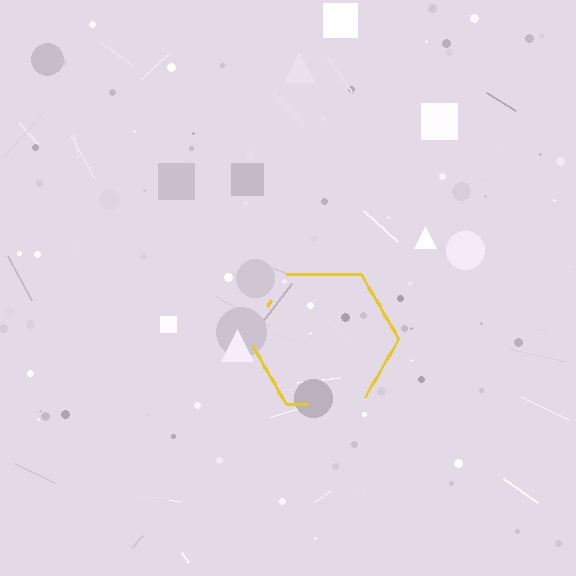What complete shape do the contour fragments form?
The contour fragments form a hexagon.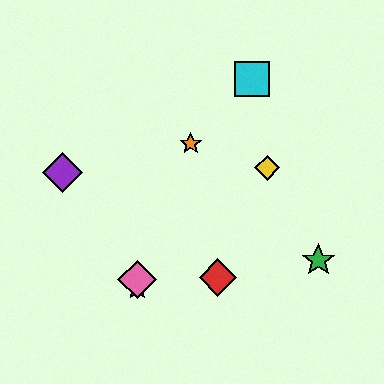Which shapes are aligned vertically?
The blue star, the pink diamond are aligned vertically.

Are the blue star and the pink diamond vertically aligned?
Yes, both are at x≈137.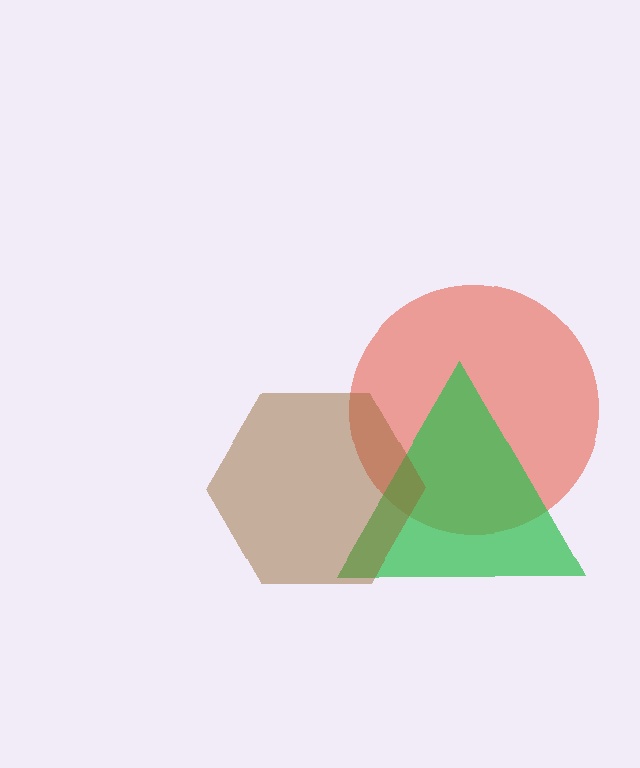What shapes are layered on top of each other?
The layered shapes are: a red circle, a green triangle, a brown hexagon.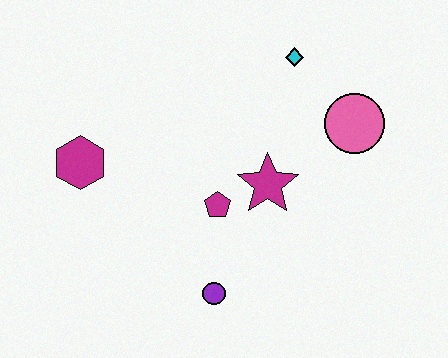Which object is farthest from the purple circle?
The cyan diamond is farthest from the purple circle.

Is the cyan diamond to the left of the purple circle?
No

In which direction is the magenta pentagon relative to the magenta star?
The magenta pentagon is to the left of the magenta star.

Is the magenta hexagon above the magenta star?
Yes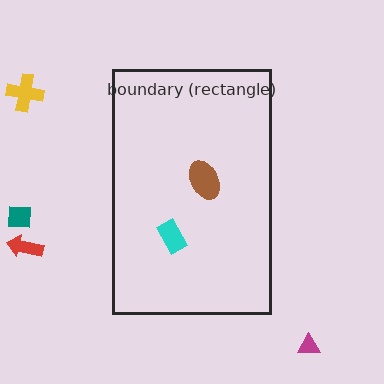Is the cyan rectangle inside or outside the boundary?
Inside.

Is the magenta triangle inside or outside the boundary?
Outside.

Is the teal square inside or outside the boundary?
Outside.